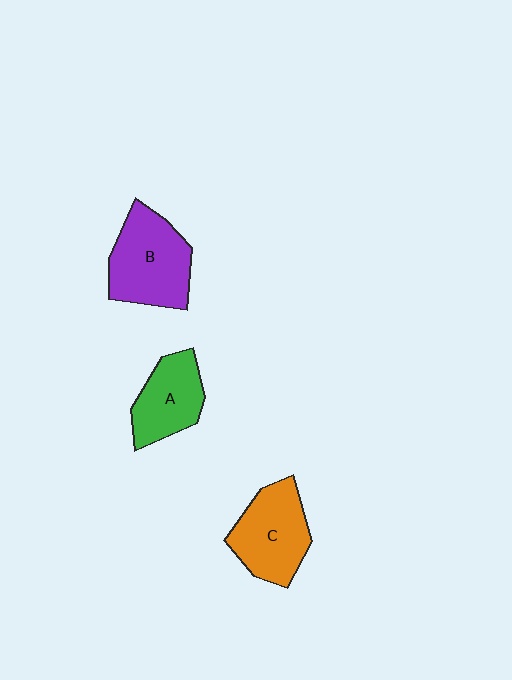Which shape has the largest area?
Shape B (purple).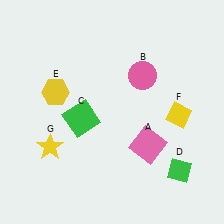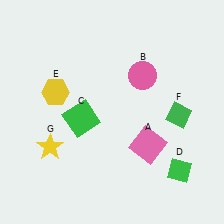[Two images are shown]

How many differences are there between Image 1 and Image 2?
There is 1 difference between the two images.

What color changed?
The diamond (F) changed from yellow in Image 1 to green in Image 2.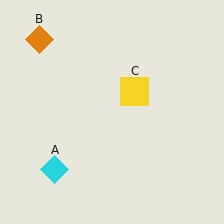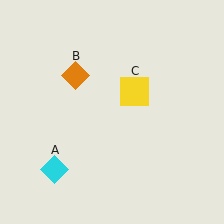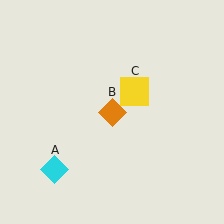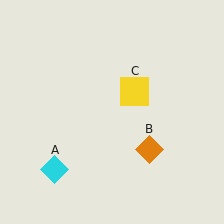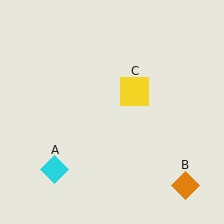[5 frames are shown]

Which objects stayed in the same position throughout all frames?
Cyan diamond (object A) and yellow square (object C) remained stationary.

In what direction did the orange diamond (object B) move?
The orange diamond (object B) moved down and to the right.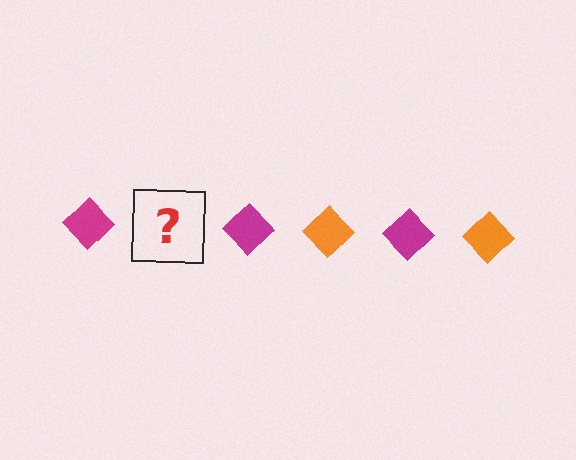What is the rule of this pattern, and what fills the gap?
The rule is that the pattern cycles through magenta, orange diamonds. The gap should be filled with an orange diamond.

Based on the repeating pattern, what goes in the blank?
The blank should be an orange diamond.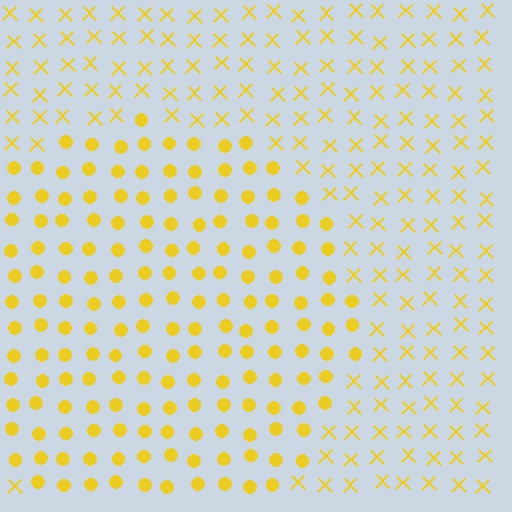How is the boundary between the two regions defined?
The boundary is defined by a change in element shape: circles inside vs. X marks outside. All elements share the same color and spacing.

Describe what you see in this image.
The image is filled with small yellow elements arranged in a uniform grid. A circle-shaped region contains circles, while the surrounding area contains X marks. The boundary is defined purely by the change in element shape.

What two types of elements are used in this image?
The image uses circles inside the circle region and X marks outside it.